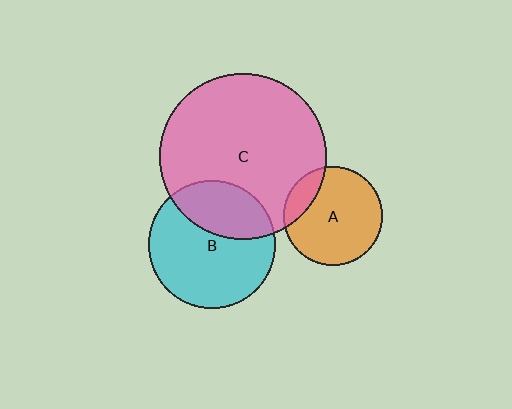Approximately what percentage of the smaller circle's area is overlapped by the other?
Approximately 35%.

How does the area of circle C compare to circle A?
Approximately 2.8 times.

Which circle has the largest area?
Circle C (pink).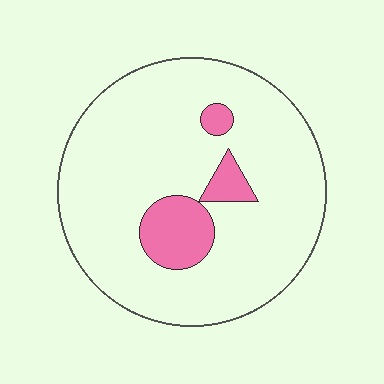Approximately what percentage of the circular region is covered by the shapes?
Approximately 10%.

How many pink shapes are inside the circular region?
3.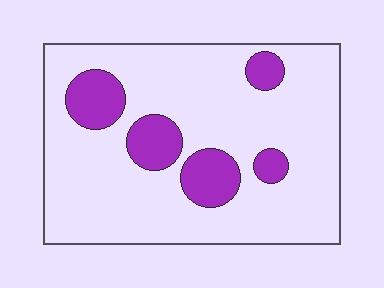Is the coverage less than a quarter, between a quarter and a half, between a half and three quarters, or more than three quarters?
Less than a quarter.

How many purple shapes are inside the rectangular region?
5.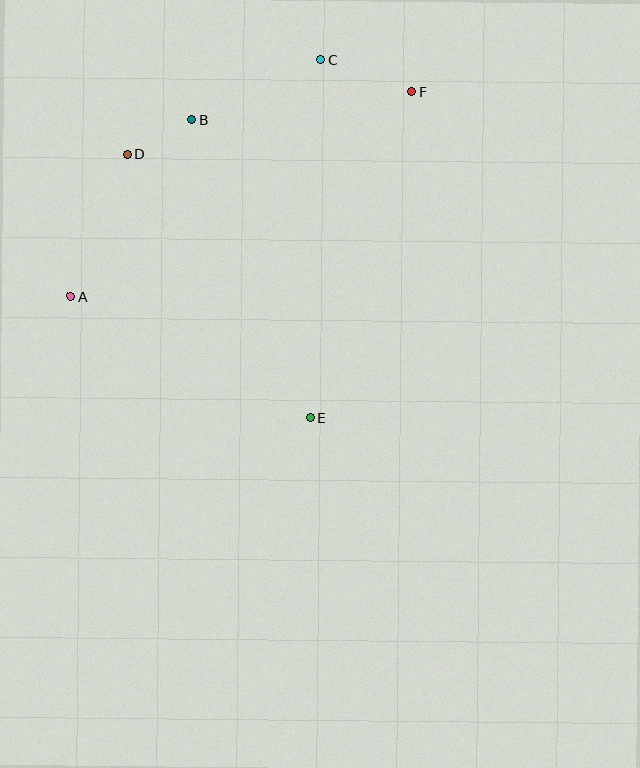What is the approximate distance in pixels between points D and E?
The distance between D and E is approximately 320 pixels.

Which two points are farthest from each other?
Points A and F are farthest from each other.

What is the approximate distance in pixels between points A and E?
The distance between A and E is approximately 268 pixels.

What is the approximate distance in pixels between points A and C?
The distance between A and C is approximately 345 pixels.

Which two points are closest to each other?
Points B and D are closest to each other.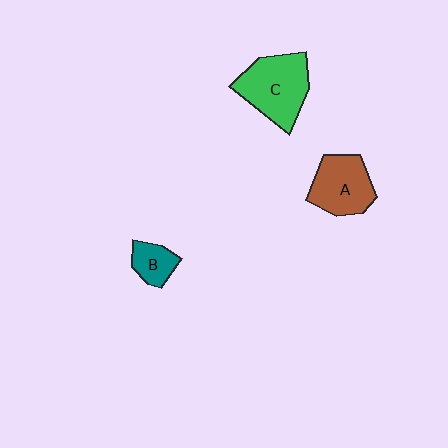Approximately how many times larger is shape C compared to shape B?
Approximately 2.5 times.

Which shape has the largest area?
Shape C (green).